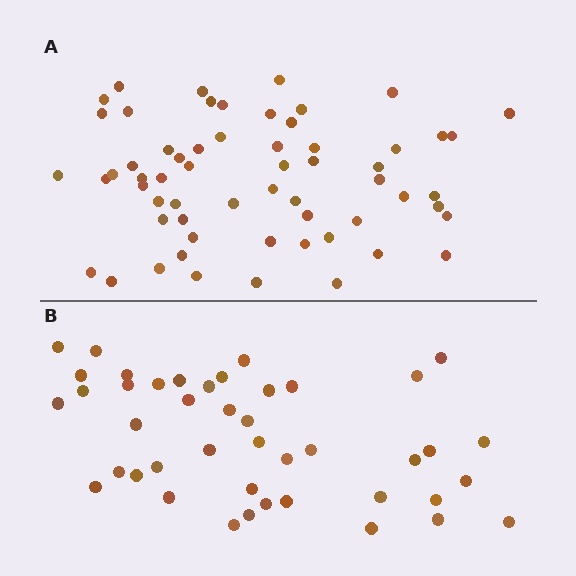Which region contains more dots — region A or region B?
Region A (the top region) has more dots.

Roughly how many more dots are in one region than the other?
Region A has approximately 15 more dots than region B.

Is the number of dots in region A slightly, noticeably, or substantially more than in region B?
Region A has noticeably more, but not dramatically so. The ratio is roughly 1.4 to 1.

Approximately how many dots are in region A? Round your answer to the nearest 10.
About 60 dots.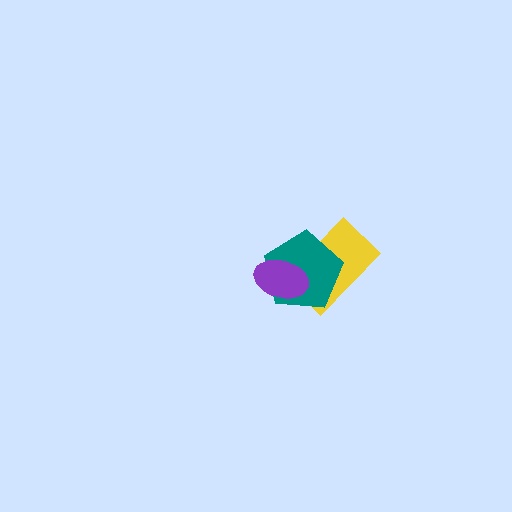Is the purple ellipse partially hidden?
No, no other shape covers it.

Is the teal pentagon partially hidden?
Yes, it is partially covered by another shape.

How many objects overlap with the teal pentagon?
2 objects overlap with the teal pentagon.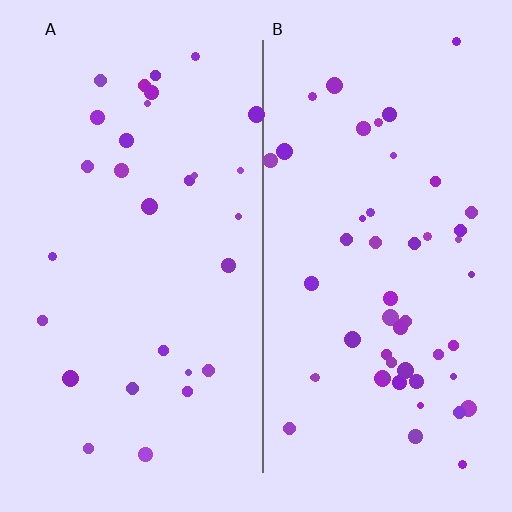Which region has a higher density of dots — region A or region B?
B (the right).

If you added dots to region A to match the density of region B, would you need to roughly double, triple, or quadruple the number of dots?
Approximately double.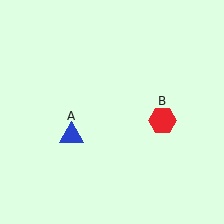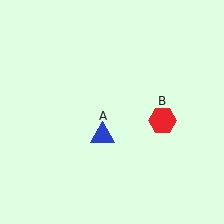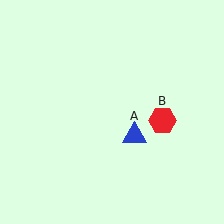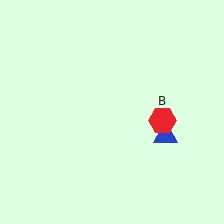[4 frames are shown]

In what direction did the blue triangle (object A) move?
The blue triangle (object A) moved right.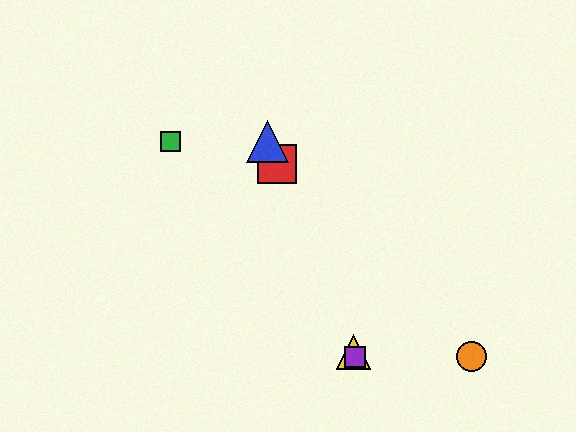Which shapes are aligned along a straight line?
The red square, the blue triangle, the yellow triangle, the purple square are aligned along a straight line.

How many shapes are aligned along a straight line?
4 shapes (the red square, the blue triangle, the yellow triangle, the purple square) are aligned along a straight line.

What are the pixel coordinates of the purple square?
The purple square is at (355, 357).